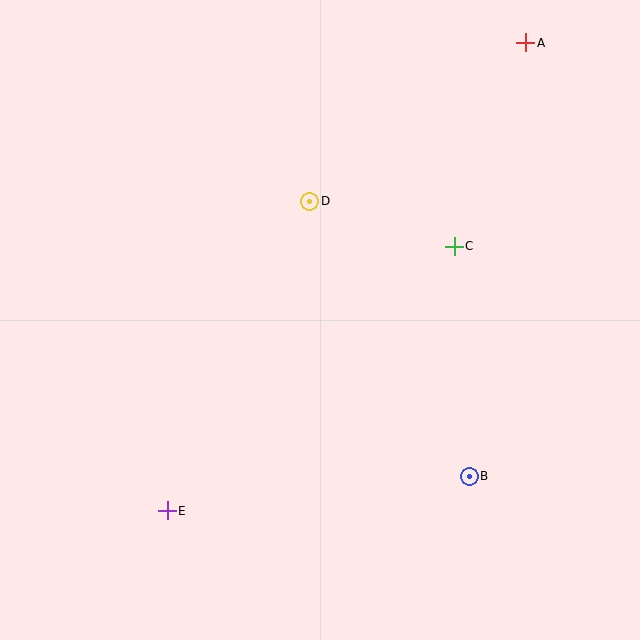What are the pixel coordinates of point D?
Point D is at (309, 201).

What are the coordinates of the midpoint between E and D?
The midpoint between E and D is at (238, 356).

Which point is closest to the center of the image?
Point D at (309, 201) is closest to the center.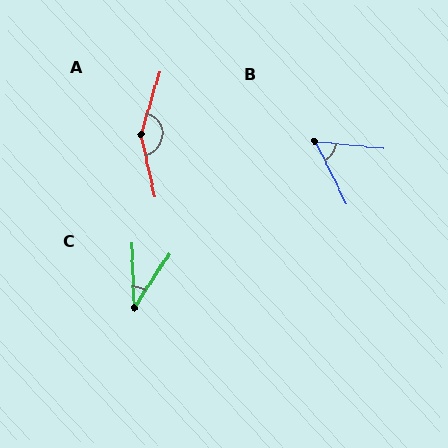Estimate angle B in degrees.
Approximately 57 degrees.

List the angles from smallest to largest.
C (35°), B (57°), A (150°).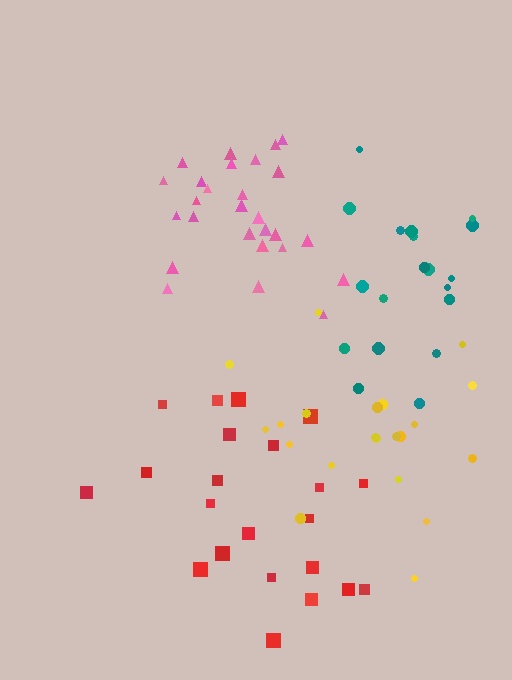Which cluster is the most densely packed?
Pink.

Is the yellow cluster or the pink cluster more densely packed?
Pink.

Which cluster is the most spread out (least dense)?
Red.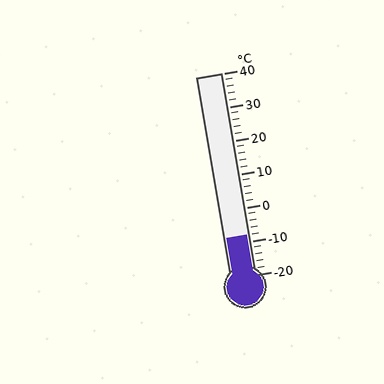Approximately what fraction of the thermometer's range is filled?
The thermometer is filled to approximately 20% of its range.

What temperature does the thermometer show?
The thermometer shows approximately -8°C.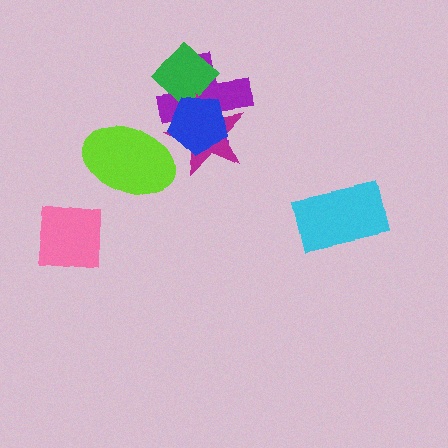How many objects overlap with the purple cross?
3 objects overlap with the purple cross.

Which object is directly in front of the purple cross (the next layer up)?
The green diamond is directly in front of the purple cross.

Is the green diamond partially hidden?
Yes, it is partially covered by another shape.